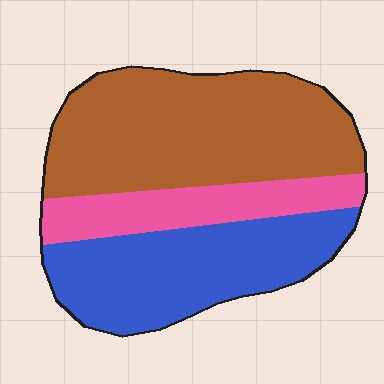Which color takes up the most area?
Brown, at roughly 45%.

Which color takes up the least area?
Pink, at roughly 20%.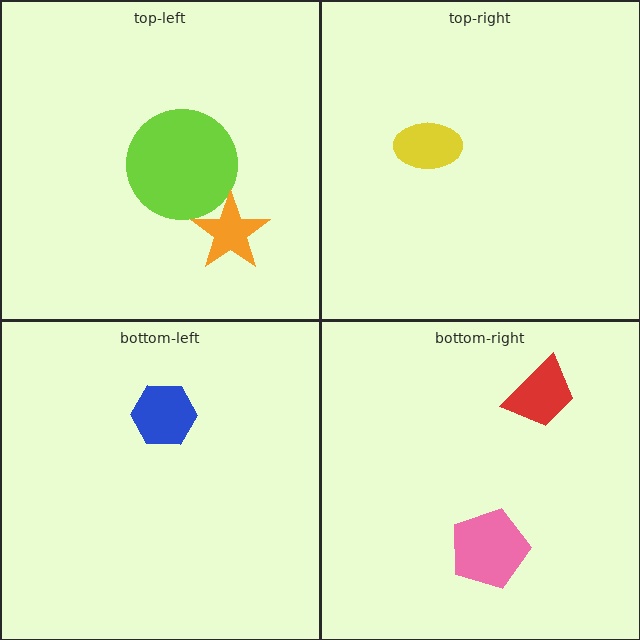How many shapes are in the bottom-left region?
1.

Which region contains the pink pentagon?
The bottom-right region.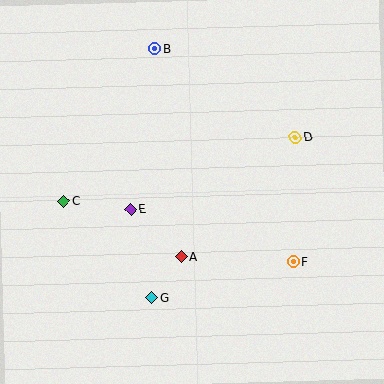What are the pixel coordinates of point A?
Point A is at (181, 257).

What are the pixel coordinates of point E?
Point E is at (131, 209).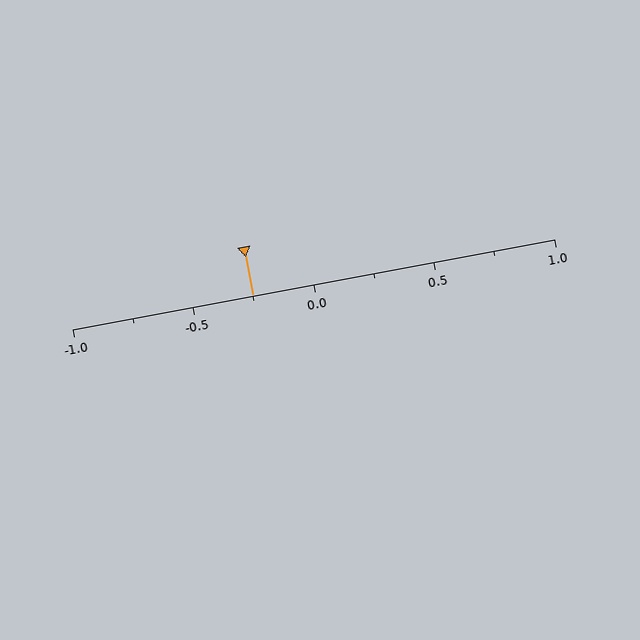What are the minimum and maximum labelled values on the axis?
The axis runs from -1.0 to 1.0.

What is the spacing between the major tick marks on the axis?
The major ticks are spaced 0.5 apart.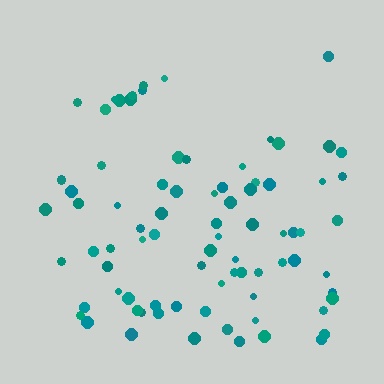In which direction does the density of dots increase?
From top to bottom, with the bottom side densest.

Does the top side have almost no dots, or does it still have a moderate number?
Still a moderate number, just noticeably fewer than the bottom.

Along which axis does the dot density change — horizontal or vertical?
Vertical.